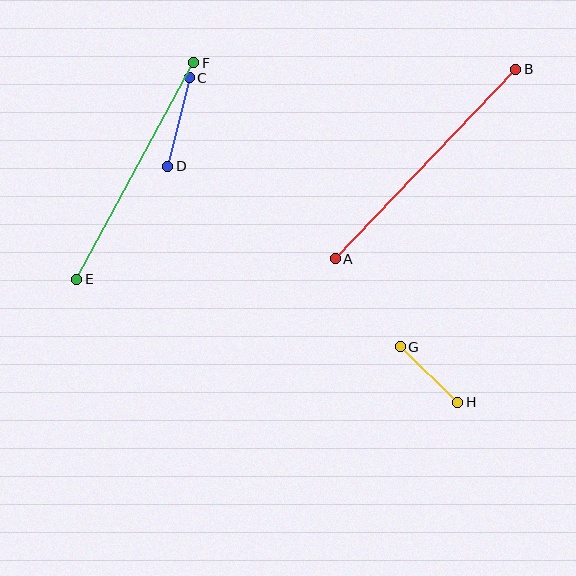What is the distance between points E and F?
The distance is approximately 246 pixels.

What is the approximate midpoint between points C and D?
The midpoint is at approximately (179, 122) pixels.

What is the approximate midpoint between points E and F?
The midpoint is at approximately (135, 171) pixels.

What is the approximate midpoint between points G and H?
The midpoint is at approximately (429, 375) pixels.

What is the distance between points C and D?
The distance is approximately 91 pixels.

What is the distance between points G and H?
The distance is approximately 80 pixels.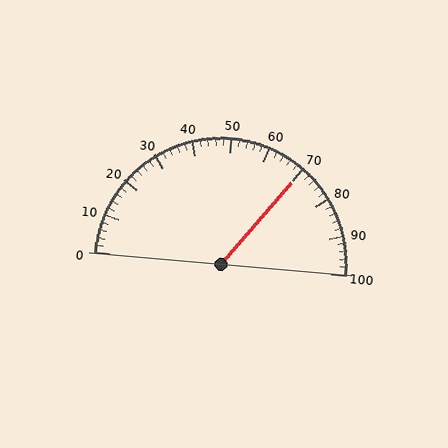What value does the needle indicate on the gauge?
The needle indicates approximately 70.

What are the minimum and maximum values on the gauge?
The gauge ranges from 0 to 100.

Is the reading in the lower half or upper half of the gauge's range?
The reading is in the upper half of the range (0 to 100).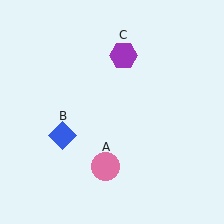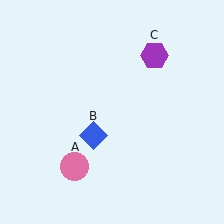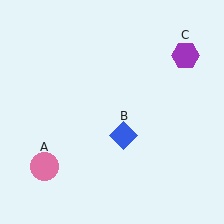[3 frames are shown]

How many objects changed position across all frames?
3 objects changed position: pink circle (object A), blue diamond (object B), purple hexagon (object C).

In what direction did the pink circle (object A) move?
The pink circle (object A) moved left.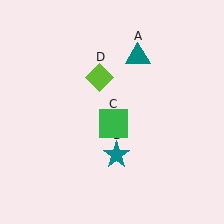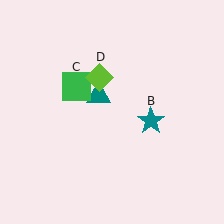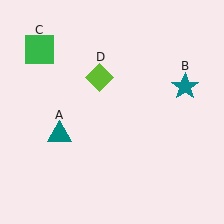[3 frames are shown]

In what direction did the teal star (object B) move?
The teal star (object B) moved up and to the right.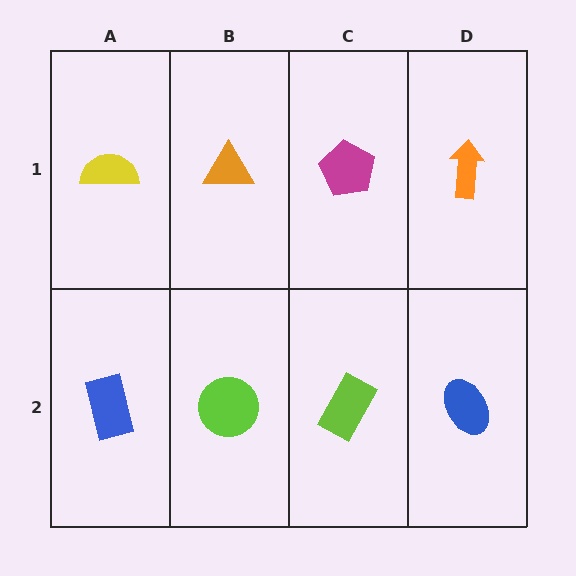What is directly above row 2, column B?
An orange triangle.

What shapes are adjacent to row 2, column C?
A magenta pentagon (row 1, column C), a lime circle (row 2, column B), a blue ellipse (row 2, column D).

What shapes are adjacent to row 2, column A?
A yellow semicircle (row 1, column A), a lime circle (row 2, column B).